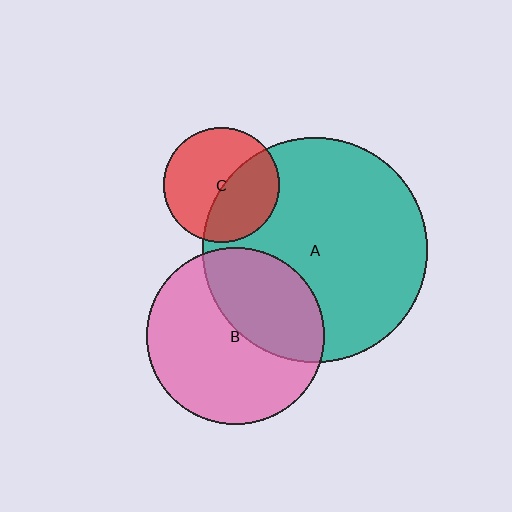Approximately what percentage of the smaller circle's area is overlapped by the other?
Approximately 40%.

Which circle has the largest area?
Circle A (teal).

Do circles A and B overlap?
Yes.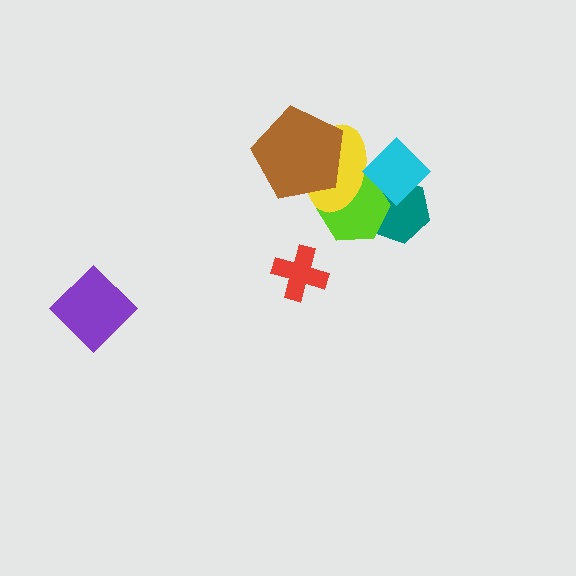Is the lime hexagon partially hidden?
Yes, it is partially covered by another shape.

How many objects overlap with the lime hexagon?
4 objects overlap with the lime hexagon.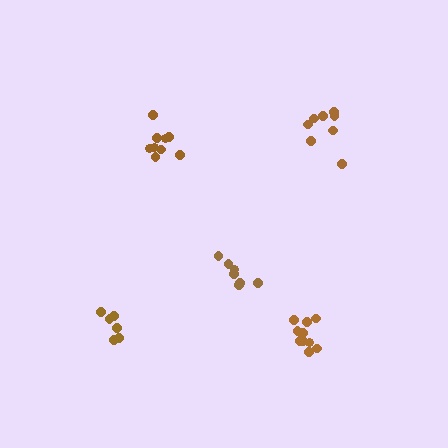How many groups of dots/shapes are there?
There are 5 groups.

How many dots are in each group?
Group 1: 8 dots, Group 2: 9 dots, Group 3: 7 dots, Group 4: 10 dots, Group 5: 6 dots (40 total).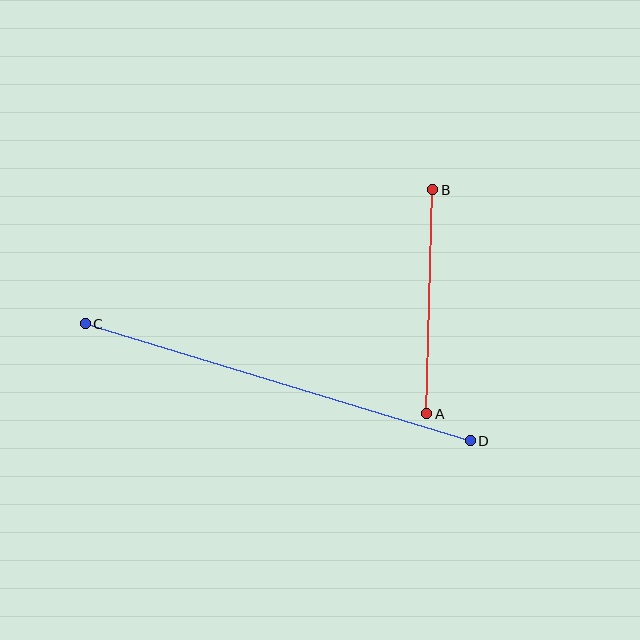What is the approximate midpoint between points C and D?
The midpoint is at approximately (278, 382) pixels.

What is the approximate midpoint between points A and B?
The midpoint is at approximately (430, 302) pixels.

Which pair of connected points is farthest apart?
Points C and D are farthest apart.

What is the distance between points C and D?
The distance is approximately 402 pixels.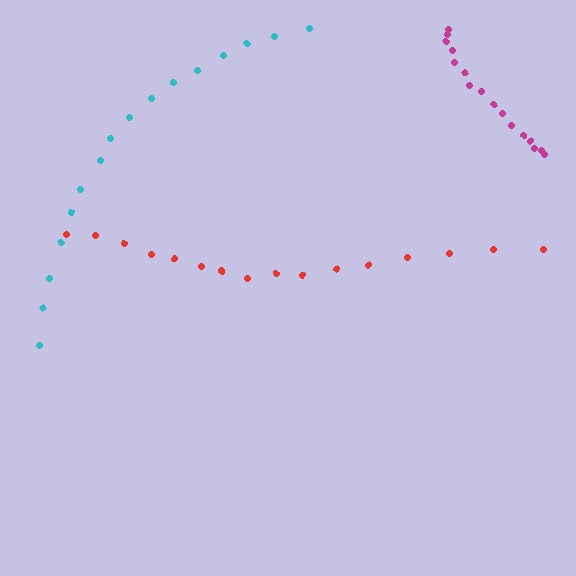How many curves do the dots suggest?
There are 3 distinct paths.